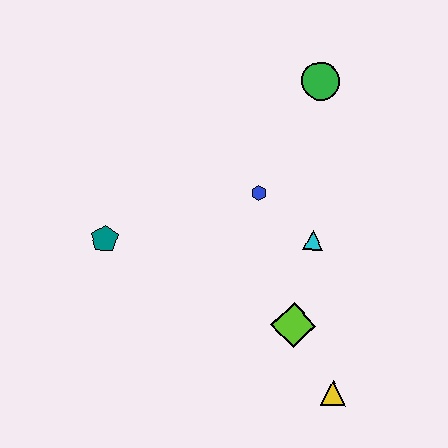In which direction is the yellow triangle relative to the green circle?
The yellow triangle is below the green circle.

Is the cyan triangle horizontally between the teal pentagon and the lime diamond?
No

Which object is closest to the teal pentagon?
The blue hexagon is closest to the teal pentagon.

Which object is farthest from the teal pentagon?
The yellow triangle is farthest from the teal pentagon.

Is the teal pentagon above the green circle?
No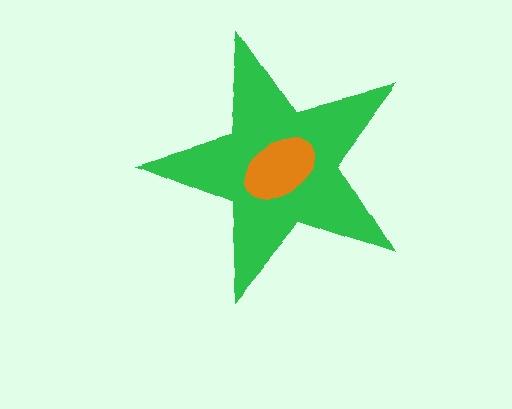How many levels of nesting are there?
2.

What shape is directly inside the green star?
The orange ellipse.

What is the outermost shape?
The green star.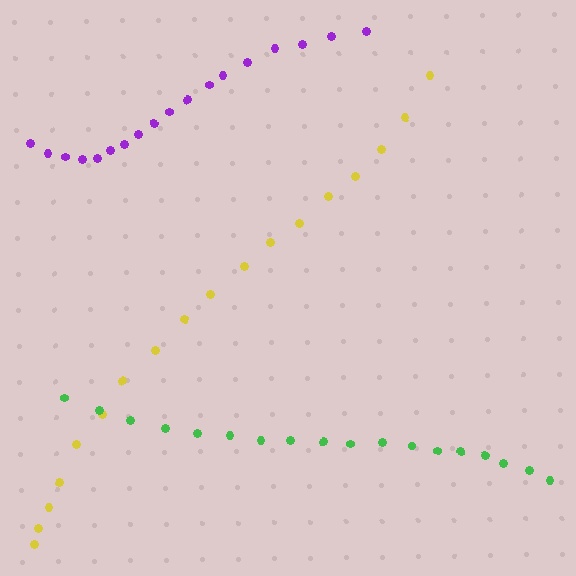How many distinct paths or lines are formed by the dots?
There are 3 distinct paths.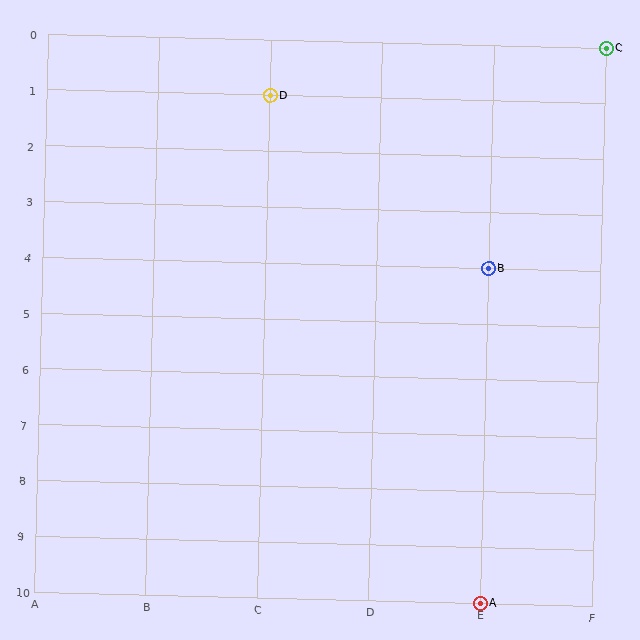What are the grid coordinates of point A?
Point A is at grid coordinates (E, 10).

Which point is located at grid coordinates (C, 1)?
Point D is at (C, 1).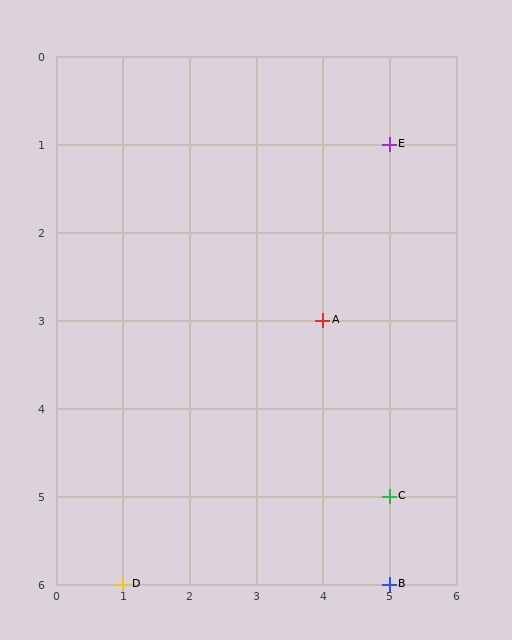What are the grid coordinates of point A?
Point A is at grid coordinates (4, 3).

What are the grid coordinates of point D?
Point D is at grid coordinates (1, 6).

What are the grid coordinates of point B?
Point B is at grid coordinates (5, 6).